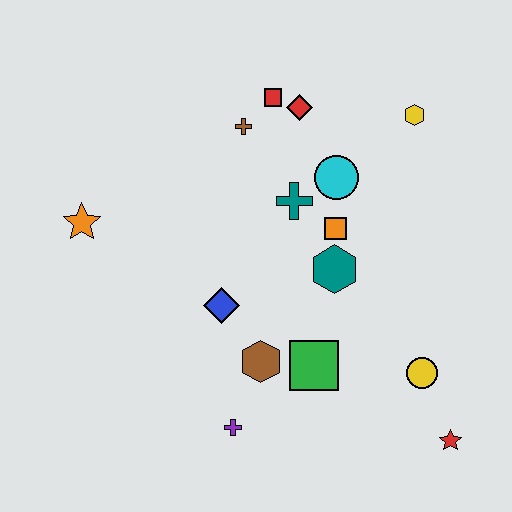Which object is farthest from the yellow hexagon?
The purple cross is farthest from the yellow hexagon.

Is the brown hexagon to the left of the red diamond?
Yes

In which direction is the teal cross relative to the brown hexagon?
The teal cross is above the brown hexagon.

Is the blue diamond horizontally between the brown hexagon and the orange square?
No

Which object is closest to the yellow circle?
The red star is closest to the yellow circle.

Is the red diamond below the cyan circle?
No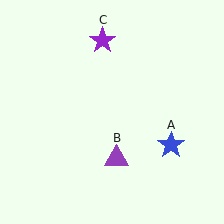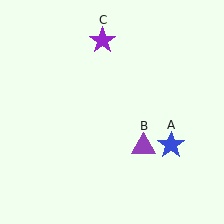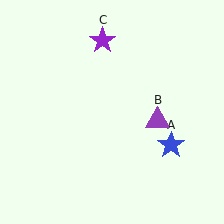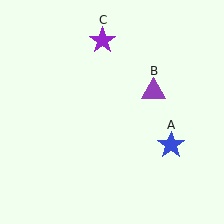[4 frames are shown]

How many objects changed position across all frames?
1 object changed position: purple triangle (object B).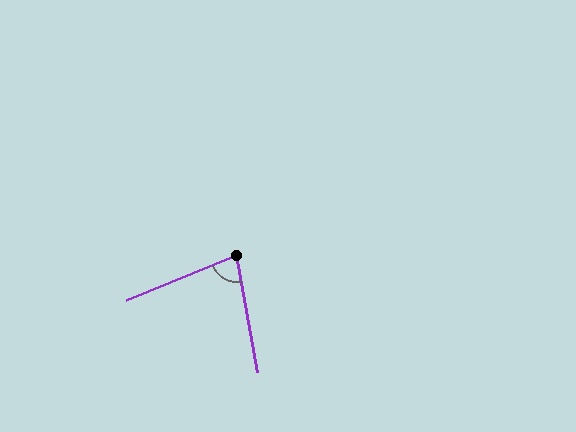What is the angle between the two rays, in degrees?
Approximately 78 degrees.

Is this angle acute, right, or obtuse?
It is acute.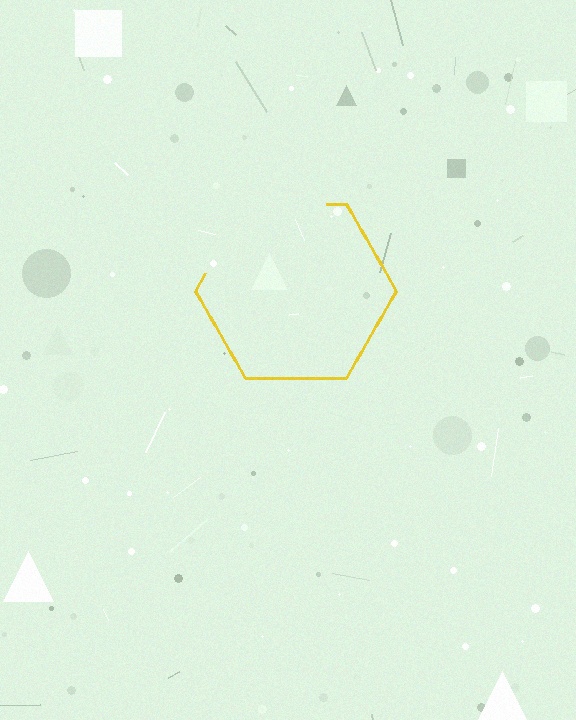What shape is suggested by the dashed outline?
The dashed outline suggests a hexagon.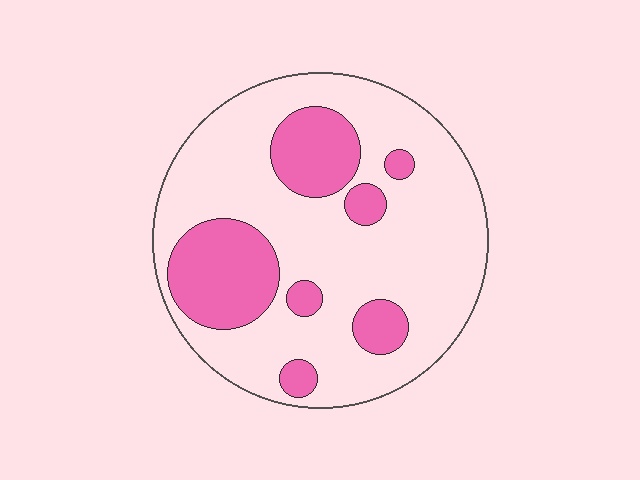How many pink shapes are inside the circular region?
7.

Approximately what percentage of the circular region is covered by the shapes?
Approximately 25%.